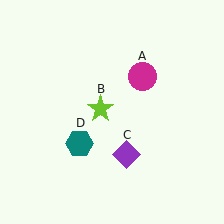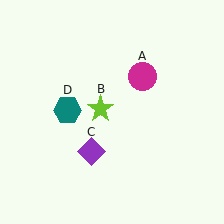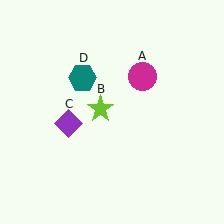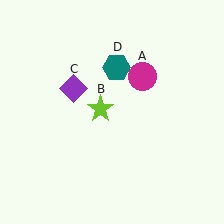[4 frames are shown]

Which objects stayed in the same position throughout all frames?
Magenta circle (object A) and lime star (object B) remained stationary.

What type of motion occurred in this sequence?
The purple diamond (object C), teal hexagon (object D) rotated clockwise around the center of the scene.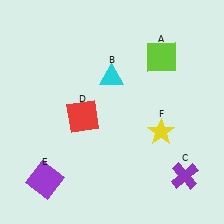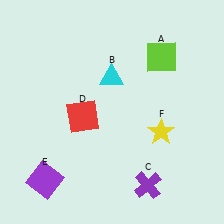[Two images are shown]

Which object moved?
The purple cross (C) moved left.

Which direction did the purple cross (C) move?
The purple cross (C) moved left.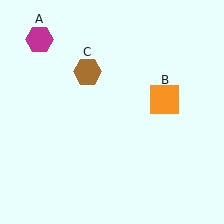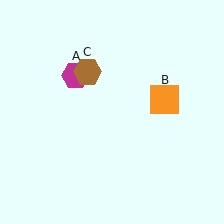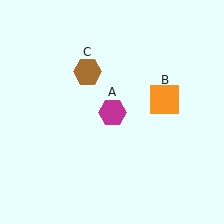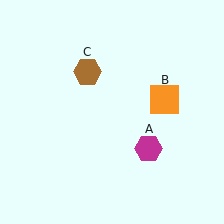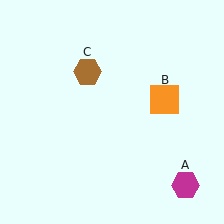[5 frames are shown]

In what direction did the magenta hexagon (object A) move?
The magenta hexagon (object A) moved down and to the right.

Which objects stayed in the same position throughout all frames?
Orange square (object B) and brown hexagon (object C) remained stationary.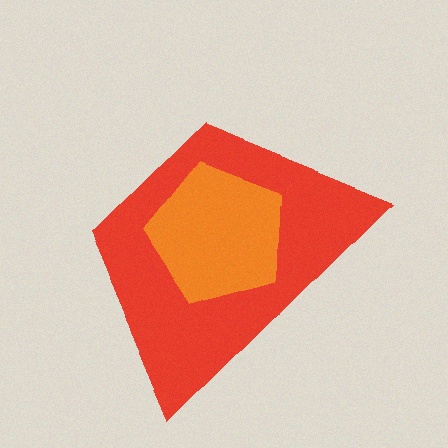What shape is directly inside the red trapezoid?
The orange pentagon.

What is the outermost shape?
The red trapezoid.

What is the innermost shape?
The orange pentagon.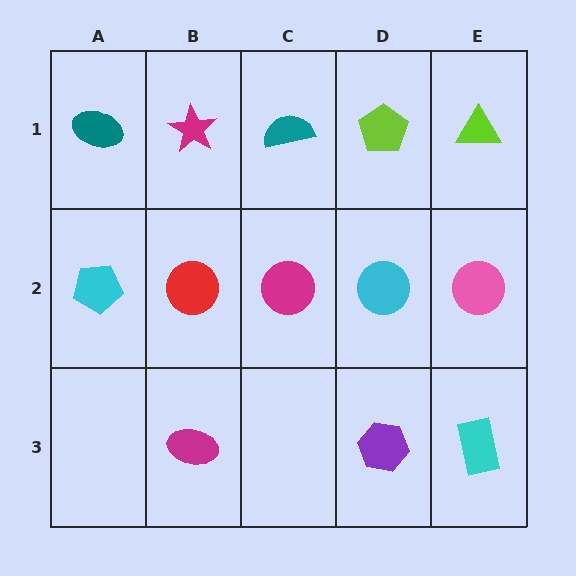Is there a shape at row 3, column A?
No, that cell is empty.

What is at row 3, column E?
A cyan rectangle.